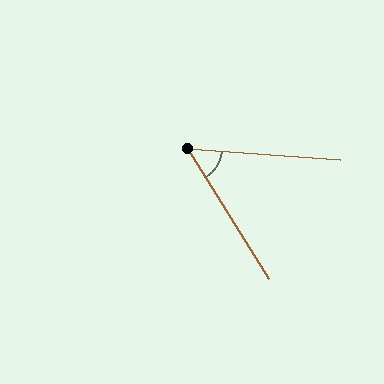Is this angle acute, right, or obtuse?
It is acute.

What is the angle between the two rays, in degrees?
Approximately 54 degrees.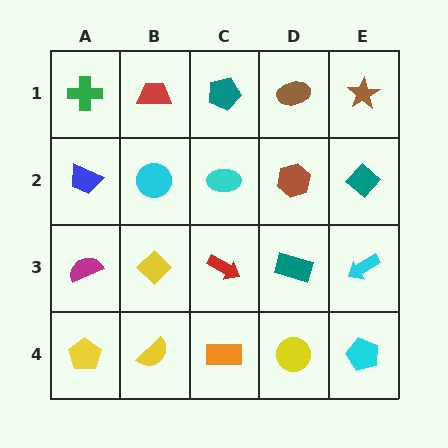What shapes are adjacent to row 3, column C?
A cyan ellipse (row 2, column C), an orange rectangle (row 4, column C), a yellow diamond (row 3, column B), a teal rectangle (row 3, column D).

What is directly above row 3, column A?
A blue trapezoid.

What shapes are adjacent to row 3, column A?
A blue trapezoid (row 2, column A), a yellow pentagon (row 4, column A), a yellow diamond (row 3, column B).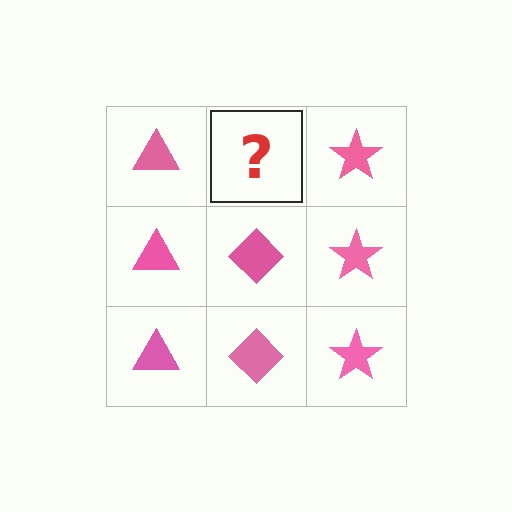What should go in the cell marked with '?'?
The missing cell should contain a pink diamond.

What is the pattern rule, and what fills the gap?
The rule is that each column has a consistent shape. The gap should be filled with a pink diamond.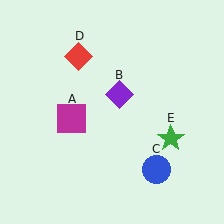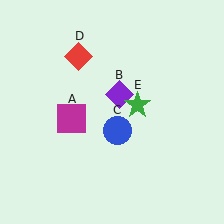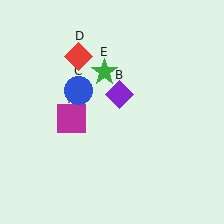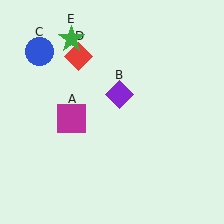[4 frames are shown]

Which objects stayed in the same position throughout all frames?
Magenta square (object A) and purple diamond (object B) and red diamond (object D) remained stationary.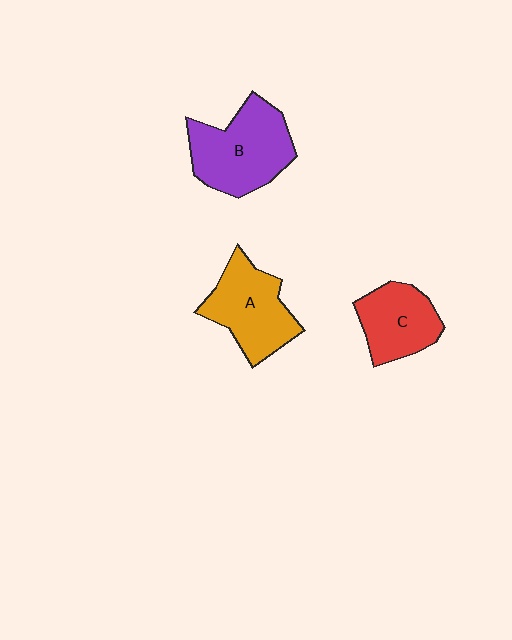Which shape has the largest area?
Shape B (purple).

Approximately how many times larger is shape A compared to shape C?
Approximately 1.2 times.